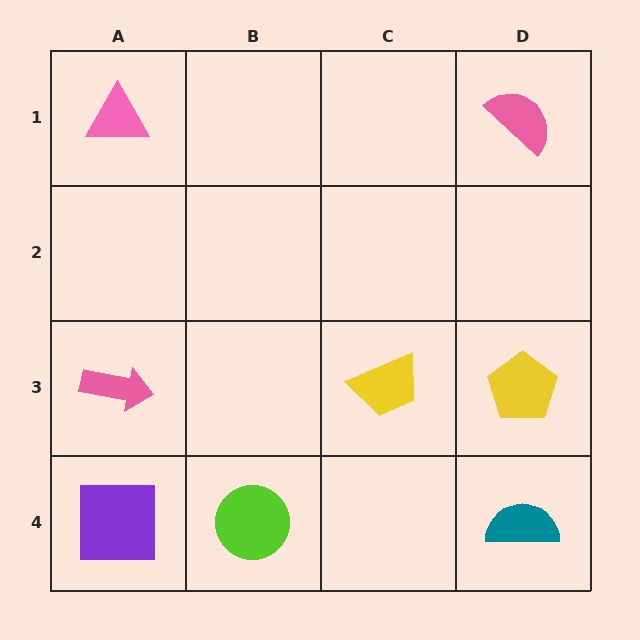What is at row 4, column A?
A purple square.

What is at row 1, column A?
A pink triangle.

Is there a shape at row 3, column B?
No, that cell is empty.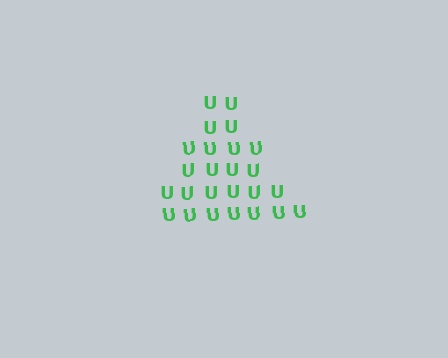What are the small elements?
The small elements are letter U's.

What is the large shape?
The large shape is a triangle.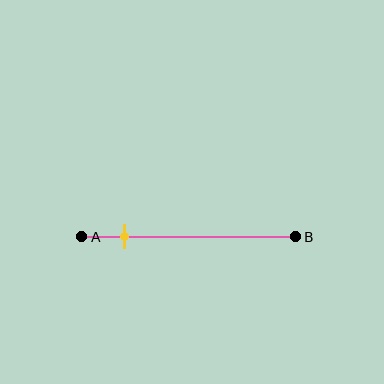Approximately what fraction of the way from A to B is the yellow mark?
The yellow mark is approximately 20% of the way from A to B.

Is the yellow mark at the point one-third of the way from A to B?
No, the mark is at about 20% from A, not at the 33% one-third point.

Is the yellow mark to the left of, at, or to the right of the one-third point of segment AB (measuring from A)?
The yellow mark is to the left of the one-third point of segment AB.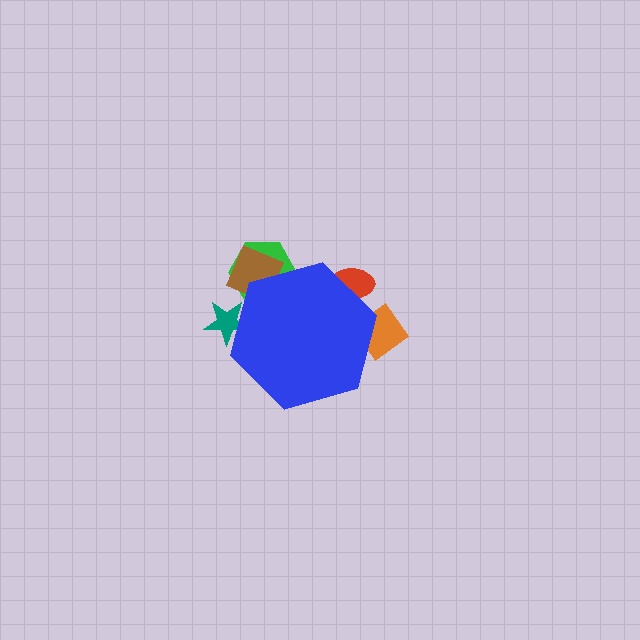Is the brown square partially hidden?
Yes, the brown square is partially hidden behind the blue hexagon.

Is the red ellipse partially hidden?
Yes, the red ellipse is partially hidden behind the blue hexagon.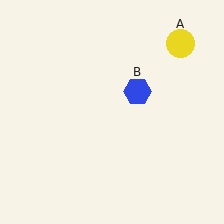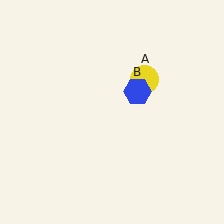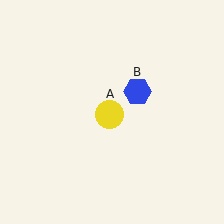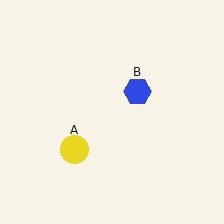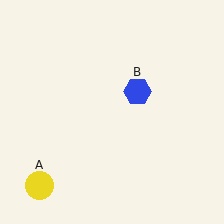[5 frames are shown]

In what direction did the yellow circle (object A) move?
The yellow circle (object A) moved down and to the left.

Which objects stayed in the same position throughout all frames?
Blue hexagon (object B) remained stationary.